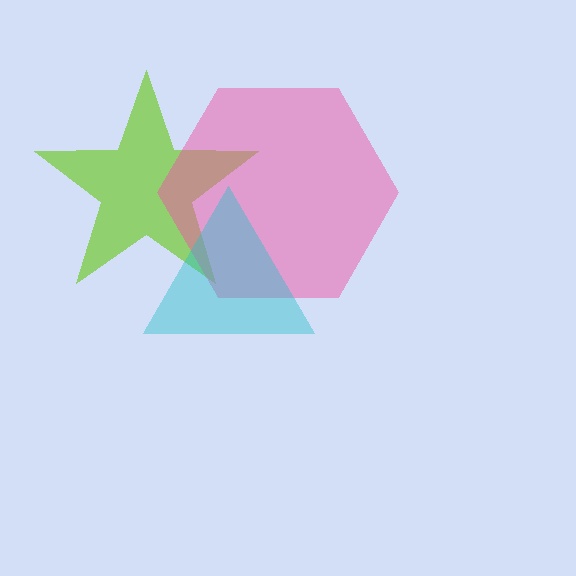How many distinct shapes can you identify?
There are 3 distinct shapes: a lime star, a pink hexagon, a cyan triangle.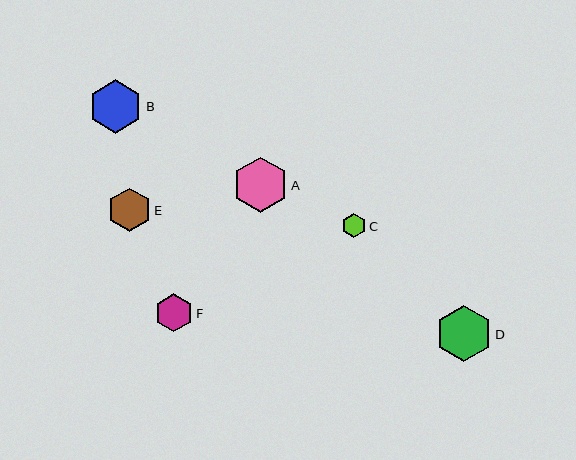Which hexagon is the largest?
Hexagon D is the largest with a size of approximately 56 pixels.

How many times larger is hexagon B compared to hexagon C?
Hexagon B is approximately 2.2 times the size of hexagon C.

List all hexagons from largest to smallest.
From largest to smallest: D, A, B, E, F, C.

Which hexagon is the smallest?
Hexagon C is the smallest with a size of approximately 24 pixels.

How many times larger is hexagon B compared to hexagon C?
Hexagon B is approximately 2.2 times the size of hexagon C.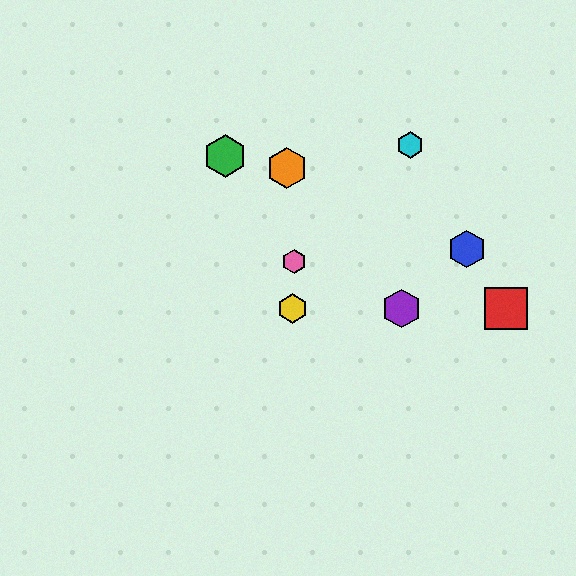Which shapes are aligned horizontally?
The red square, the yellow hexagon, the purple hexagon are aligned horizontally.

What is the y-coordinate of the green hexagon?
The green hexagon is at y≈156.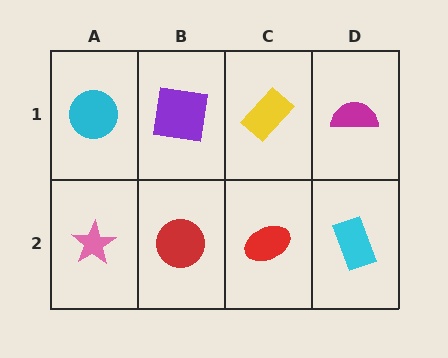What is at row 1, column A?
A cyan circle.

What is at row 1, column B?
A purple square.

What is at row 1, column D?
A magenta semicircle.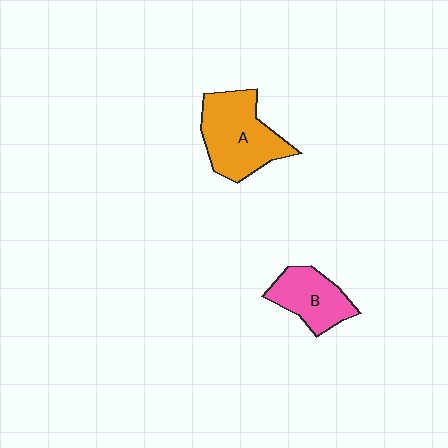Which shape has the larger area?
Shape A (orange).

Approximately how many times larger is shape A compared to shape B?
Approximately 1.5 times.